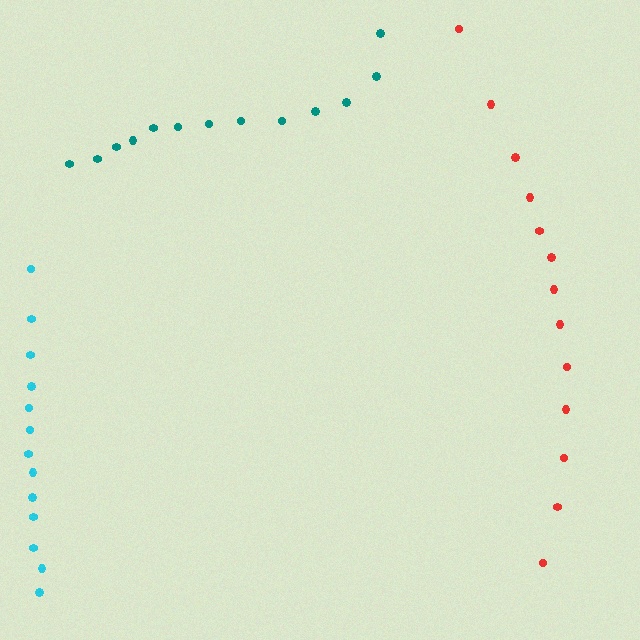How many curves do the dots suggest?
There are 3 distinct paths.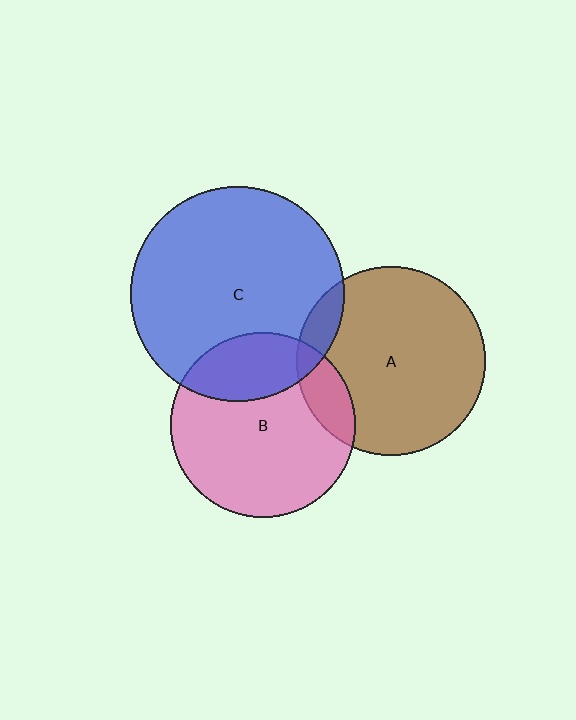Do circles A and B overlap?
Yes.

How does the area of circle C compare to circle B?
Approximately 1.4 times.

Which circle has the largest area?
Circle C (blue).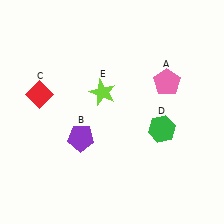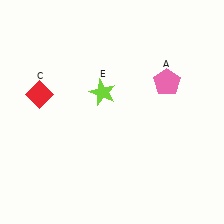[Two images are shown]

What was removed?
The purple pentagon (B), the green hexagon (D) were removed in Image 2.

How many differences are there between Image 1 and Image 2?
There are 2 differences between the two images.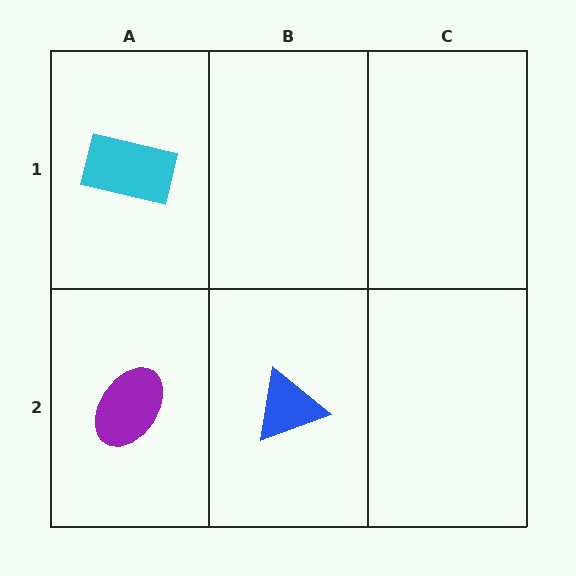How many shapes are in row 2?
2 shapes.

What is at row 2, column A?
A purple ellipse.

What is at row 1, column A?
A cyan rectangle.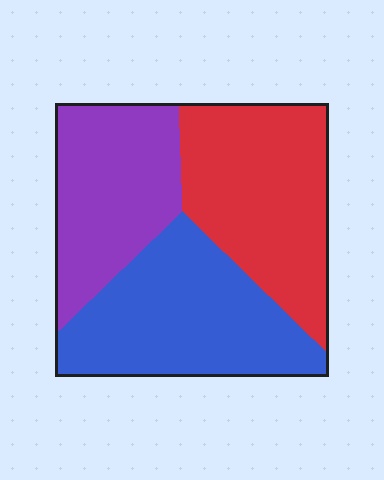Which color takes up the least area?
Purple, at roughly 30%.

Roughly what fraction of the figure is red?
Red covers 35% of the figure.